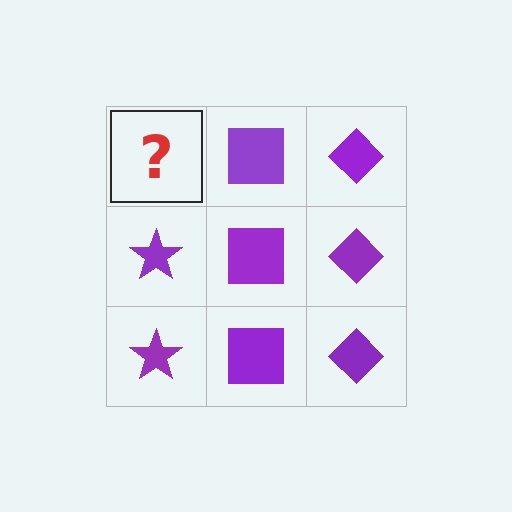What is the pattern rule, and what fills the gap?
The rule is that each column has a consistent shape. The gap should be filled with a purple star.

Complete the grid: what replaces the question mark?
The question mark should be replaced with a purple star.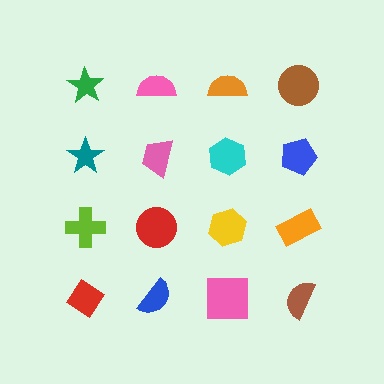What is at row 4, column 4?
A brown semicircle.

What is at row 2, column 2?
A pink trapezoid.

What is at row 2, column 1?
A teal star.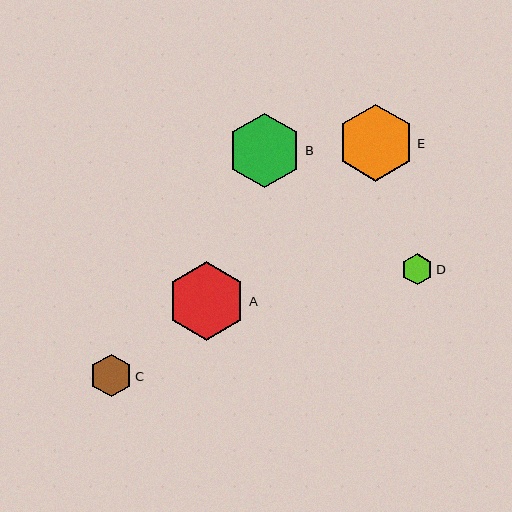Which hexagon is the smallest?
Hexagon D is the smallest with a size of approximately 31 pixels.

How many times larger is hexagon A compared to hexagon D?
Hexagon A is approximately 2.5 times the size of hexagon D.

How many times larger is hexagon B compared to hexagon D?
Hexagon B is approximately 2.4 times the size of hexagon D.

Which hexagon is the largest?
Hexagon A is the largest with a size of approximately 79 pixels.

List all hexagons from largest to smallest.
From largest to smallest: A, E, B, C, D.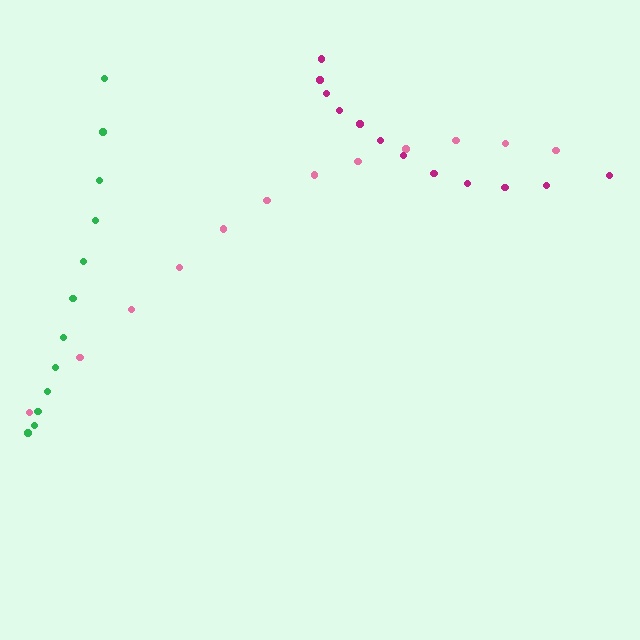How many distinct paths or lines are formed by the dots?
There are 3 distinct paths.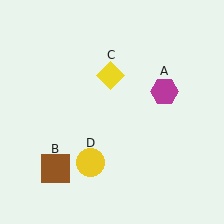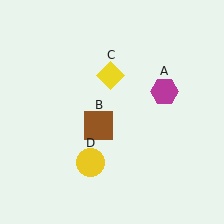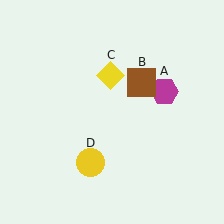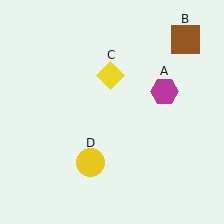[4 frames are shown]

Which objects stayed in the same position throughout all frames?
Magenta hexagon (object A) and yellow diamond (object C) and yellow circle (object D) remained stationary.